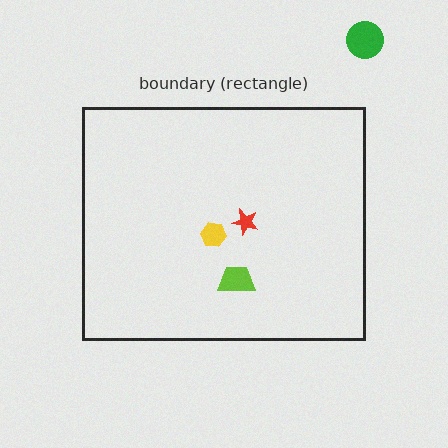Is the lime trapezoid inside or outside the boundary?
Inside.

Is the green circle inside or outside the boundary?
Outside.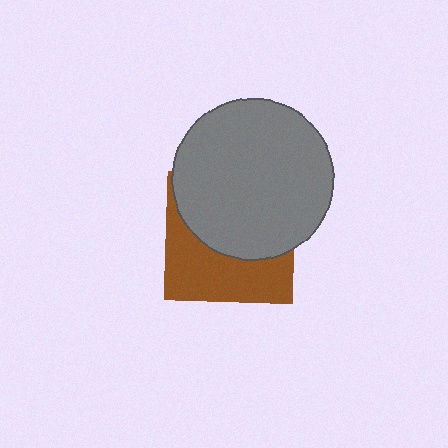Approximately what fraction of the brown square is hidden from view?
Roughly 56% of the brown square is hidden behind the gray circle.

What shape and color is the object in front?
The object in front is a gray circle.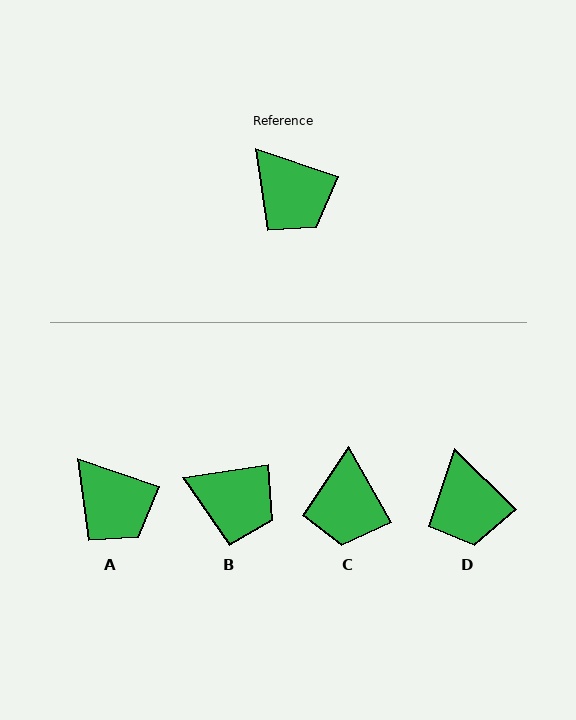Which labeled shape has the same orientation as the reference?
A.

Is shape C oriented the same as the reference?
No, it is off by about 42 degrees.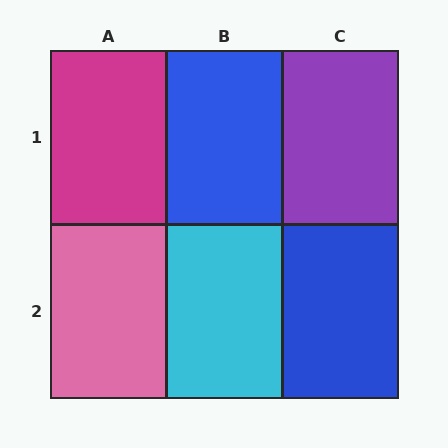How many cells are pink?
1 cell is pink.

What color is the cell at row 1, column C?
Purple.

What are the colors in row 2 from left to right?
Pink, cyan, blue.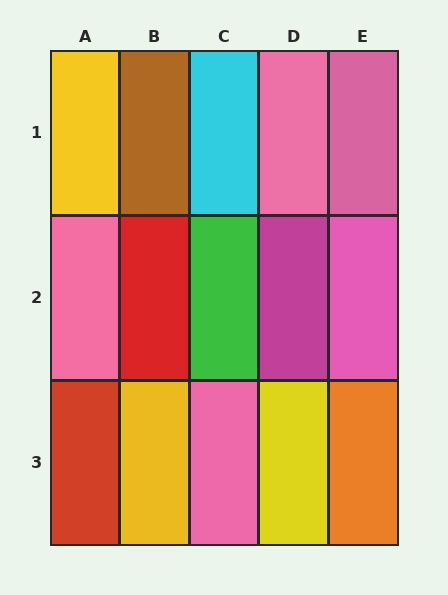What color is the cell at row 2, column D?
Magenta.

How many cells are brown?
1 cell is brown.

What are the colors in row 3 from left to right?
Red, yellow, pink, yellow, orange.